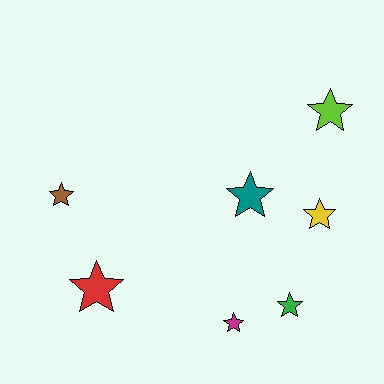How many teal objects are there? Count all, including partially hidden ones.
There is 1 teal object.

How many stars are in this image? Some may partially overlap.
There are 7 stars.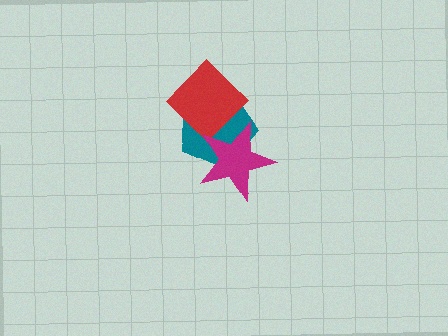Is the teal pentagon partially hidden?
Yes, it is partially covered by another shape.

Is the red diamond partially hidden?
Yes, it is partially covered by another shape.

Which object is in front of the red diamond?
The magenta star is in front of the red diamond.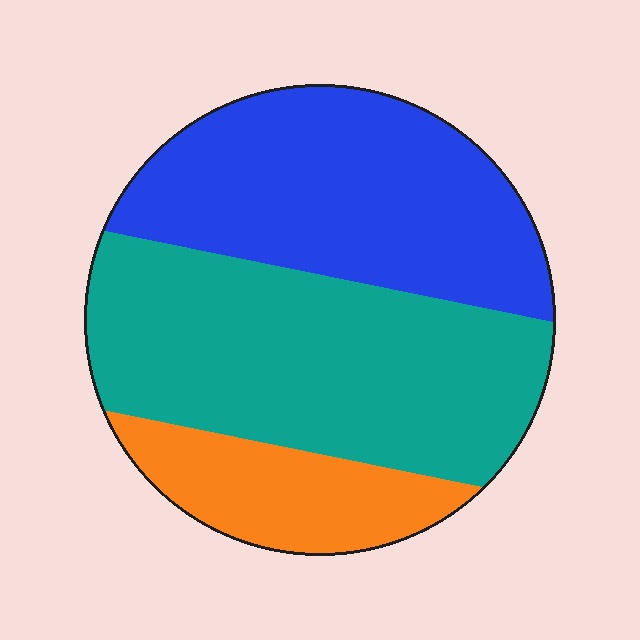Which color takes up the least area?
Orange, at roughly 15%.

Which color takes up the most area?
Teal, at roughly 45%.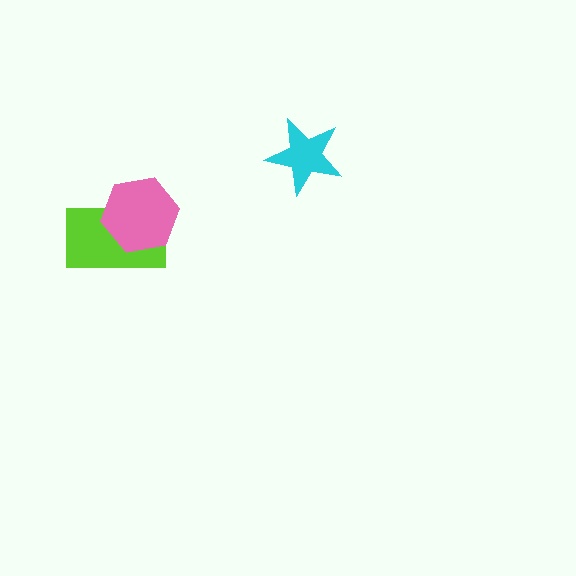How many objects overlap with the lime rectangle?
1 object overlaps with the lime rectangle.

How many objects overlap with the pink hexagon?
1 object overlaps with the pink hexagon.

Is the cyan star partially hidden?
No, no other shape covers it.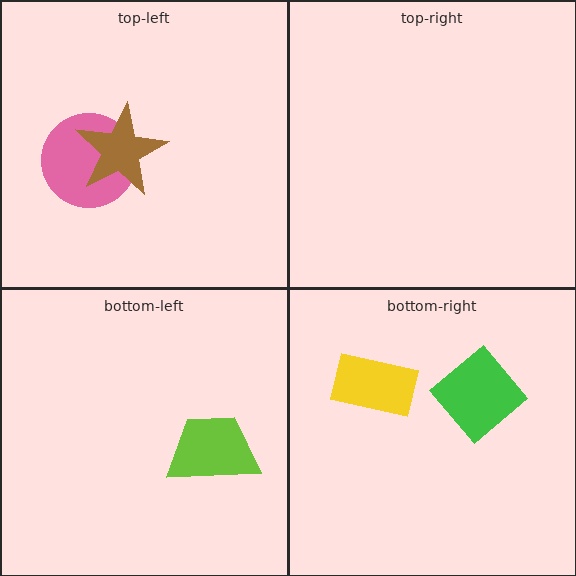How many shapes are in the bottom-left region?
1.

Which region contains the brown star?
The top-left region.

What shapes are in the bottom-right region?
The green diamond, the yellow rectangle.